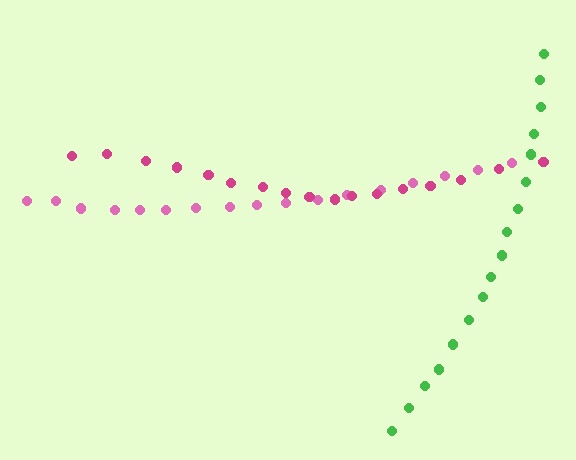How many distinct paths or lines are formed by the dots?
There are 3 distinct paths.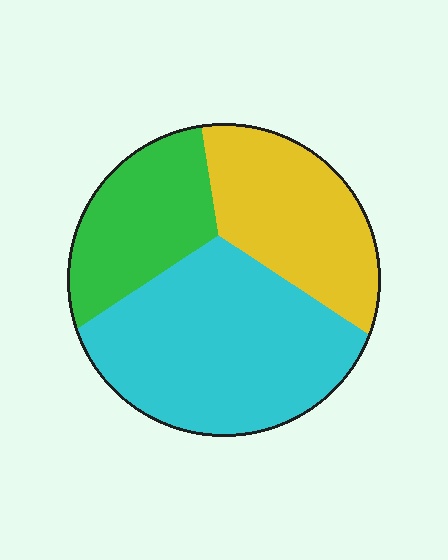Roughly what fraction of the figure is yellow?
Yellow covers roughly 30% of the figure.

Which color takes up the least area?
Green, at roughly 25%.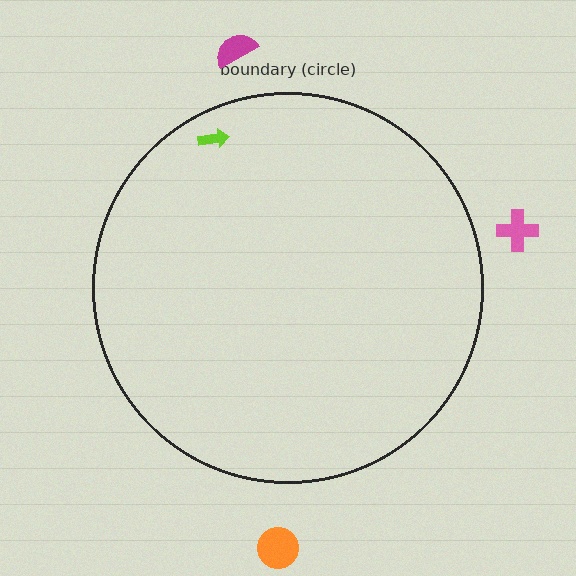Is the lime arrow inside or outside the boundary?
Inside.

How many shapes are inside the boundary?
1 inside, 3 outside.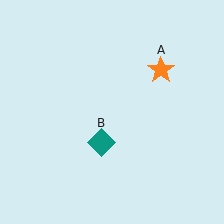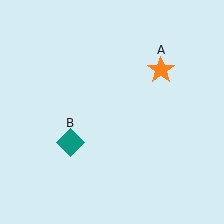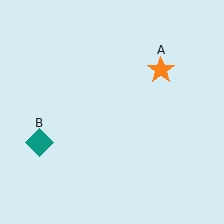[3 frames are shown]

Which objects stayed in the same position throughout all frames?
Orange star (object A) remained stationary.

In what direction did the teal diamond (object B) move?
The teal diamond (object B) moved left.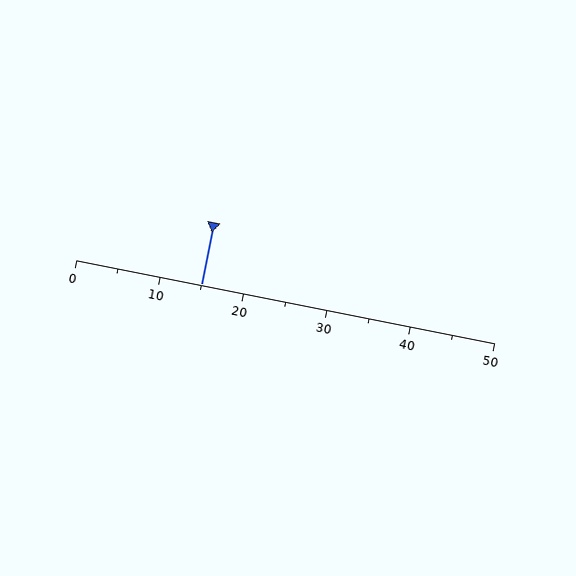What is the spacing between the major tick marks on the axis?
The major ticks are spaced 10 apart.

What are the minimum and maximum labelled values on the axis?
The axis runs from 0 to 50.